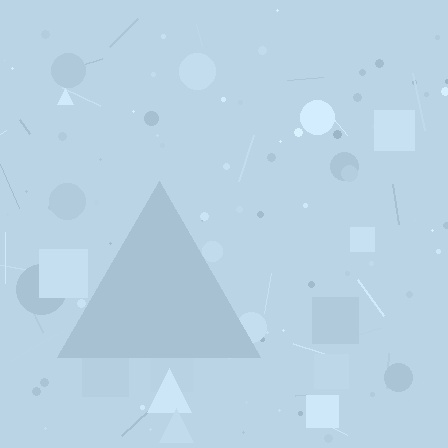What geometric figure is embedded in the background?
A triangle is embedded in the background.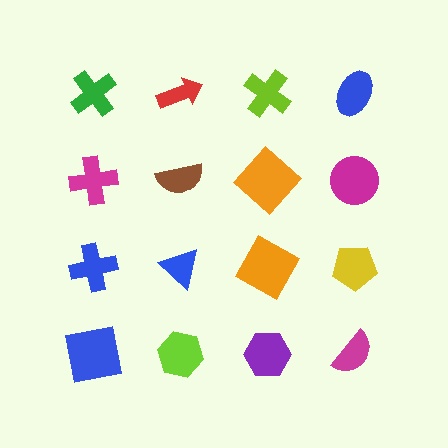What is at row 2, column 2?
A brown semicircle.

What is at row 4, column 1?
A blue square.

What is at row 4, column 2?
A lime hexagon.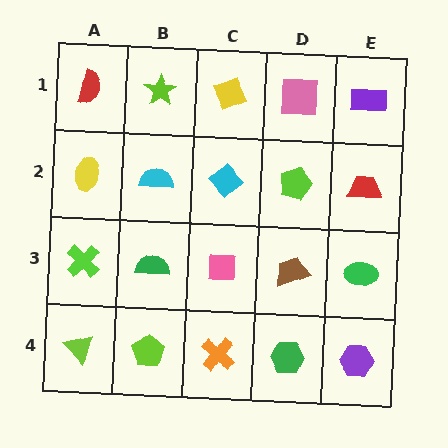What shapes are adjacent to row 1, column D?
A lime pentagon (row 2, column D), a yellow diamond (row 1, column C), a purple rectangle (row 1, column E).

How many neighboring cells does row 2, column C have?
4.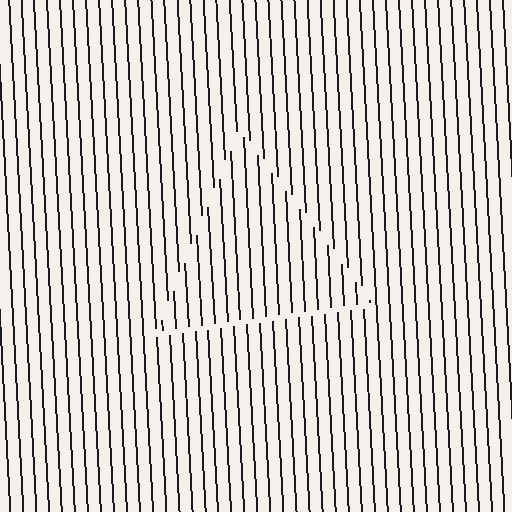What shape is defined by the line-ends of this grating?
An illusory triangle. The interior of the shape contains the same grating, shifted by half a period — the contour is defined by the phase discontinuity where line-ends from the inner and outer gratings abut.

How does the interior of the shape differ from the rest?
The interior of the shape contains the same grating, shifted by half a period — the contour is defined by the phase discontinuity where line-ends from the inner and outer gratings abut.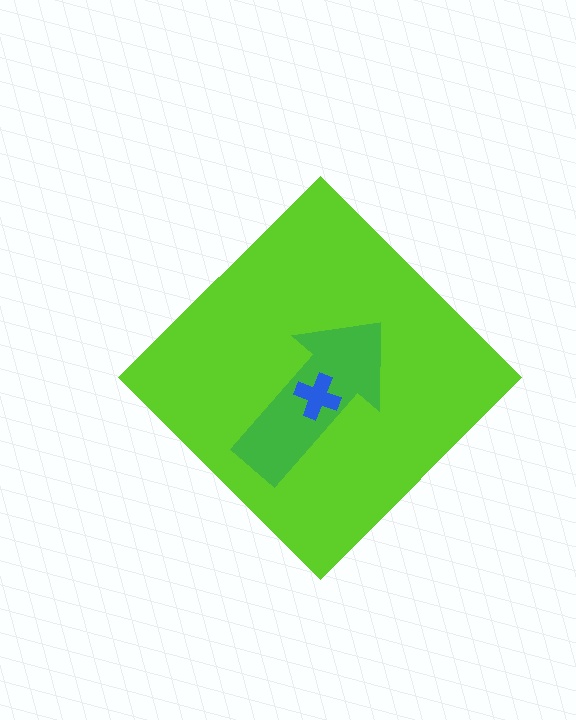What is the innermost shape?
The blue cross.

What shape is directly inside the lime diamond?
The green arrow.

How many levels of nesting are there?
3.